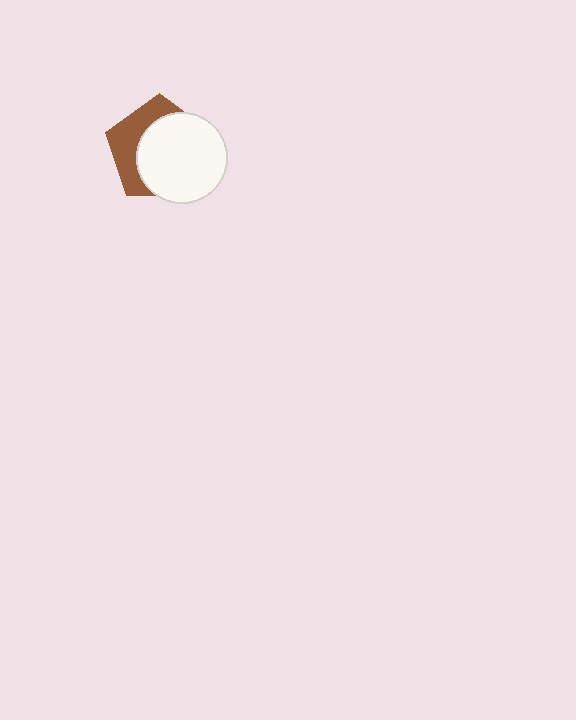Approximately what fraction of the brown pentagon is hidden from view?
Roughly 63% of the brown pentagon is hidden behind the white circle.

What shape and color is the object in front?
The object in front is a white circle.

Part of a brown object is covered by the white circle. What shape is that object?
It is a pentagon.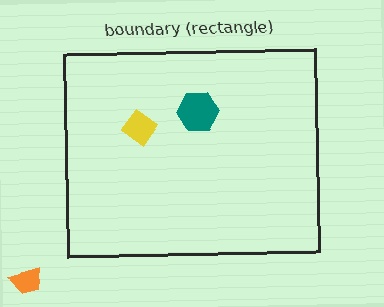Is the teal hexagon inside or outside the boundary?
Inside.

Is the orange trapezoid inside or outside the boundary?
Outside.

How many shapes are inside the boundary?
2 inside, 1 outside.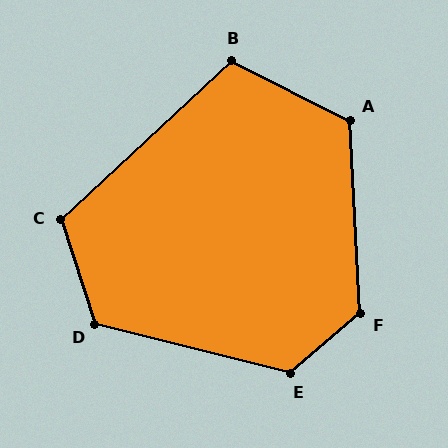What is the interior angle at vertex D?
Approximately 122 degrees (obtuse).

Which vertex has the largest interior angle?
F, at approximately 127 degrees.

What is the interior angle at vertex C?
Approximately 115 degrees (obtuse).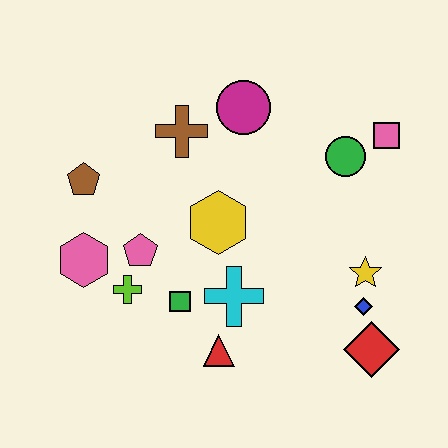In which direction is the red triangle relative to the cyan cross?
The red triangle is below the cyan cross.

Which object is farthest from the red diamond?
The brown pentagon is farthest from the red diamond.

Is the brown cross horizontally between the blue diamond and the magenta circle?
No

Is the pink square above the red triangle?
Yes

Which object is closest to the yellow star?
The blue diamond is closest to the yellow star.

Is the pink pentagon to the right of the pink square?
No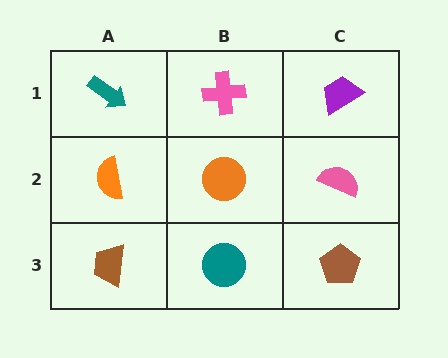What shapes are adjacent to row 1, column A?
An orange semicircle (row 2, column A), a pink cross (row 1, column B).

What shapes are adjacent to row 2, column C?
A purple trapezoid (row 1, column C), a brown pentagon (row 3, column C), an orange circle (row 2, column B).